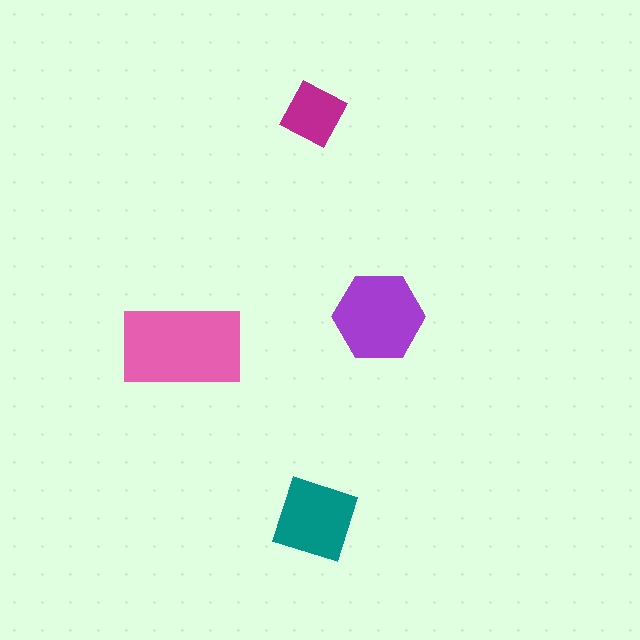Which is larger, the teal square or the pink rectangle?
The pink rectangle.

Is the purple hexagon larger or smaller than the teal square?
Larger.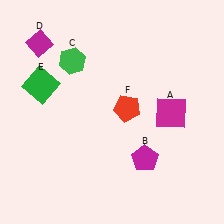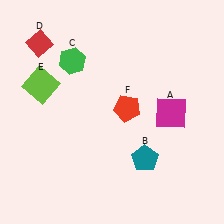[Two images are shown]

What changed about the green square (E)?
In Image 1, E is green. In Image 2, it changed to lime.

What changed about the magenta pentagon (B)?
In Image 1, B is magenta. In Image 2, it changed to teal.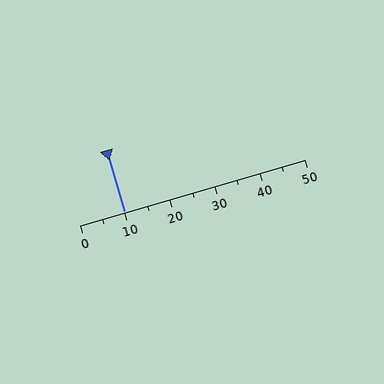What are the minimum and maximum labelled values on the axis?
The axis runs from 0 to 50.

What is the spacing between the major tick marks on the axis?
The major ticks are spaced 10 apart.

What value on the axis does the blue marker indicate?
The marker indicates approximately 10.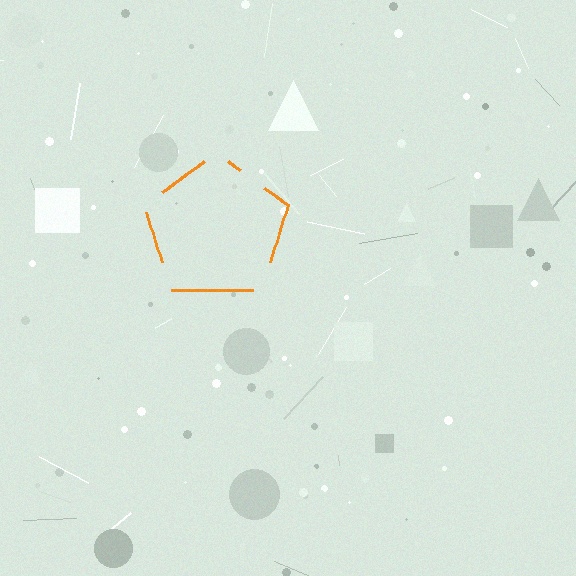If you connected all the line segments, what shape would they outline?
They would outline a pentagon.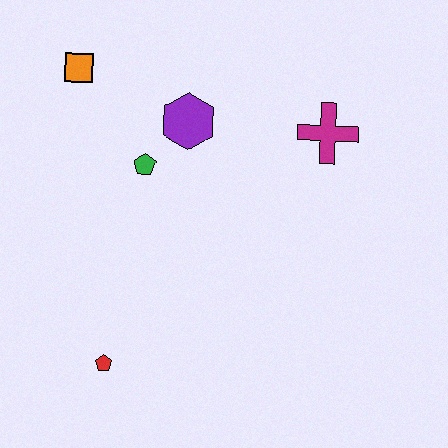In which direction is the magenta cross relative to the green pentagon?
The magenta cross is to the right of the green pentagon.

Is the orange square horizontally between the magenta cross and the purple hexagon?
No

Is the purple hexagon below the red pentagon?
No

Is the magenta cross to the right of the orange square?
Yes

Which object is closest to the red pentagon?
The green pentagon is closest to the red pentagon.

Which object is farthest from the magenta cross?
The red pentagon is farthest from the magenta cross.